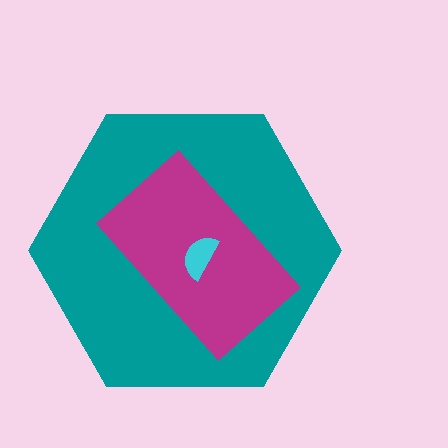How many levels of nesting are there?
3.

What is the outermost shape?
The teal hexagon.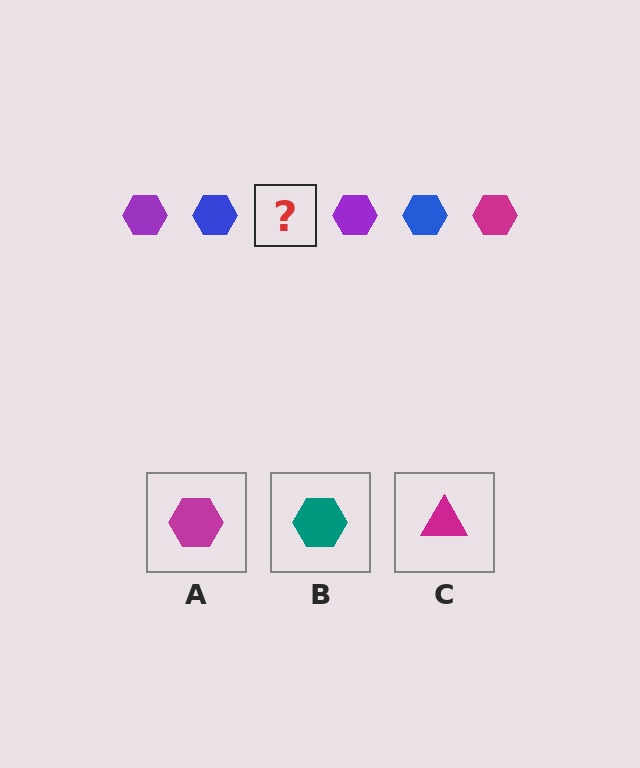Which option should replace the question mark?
Option A.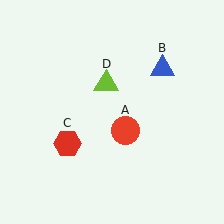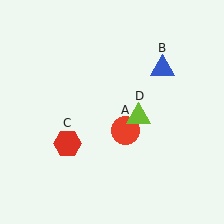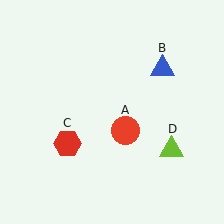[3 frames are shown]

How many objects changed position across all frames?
1 object changed position: lime triangle (object D).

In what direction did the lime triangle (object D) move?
The lime triangle (object D) moved down and to the right.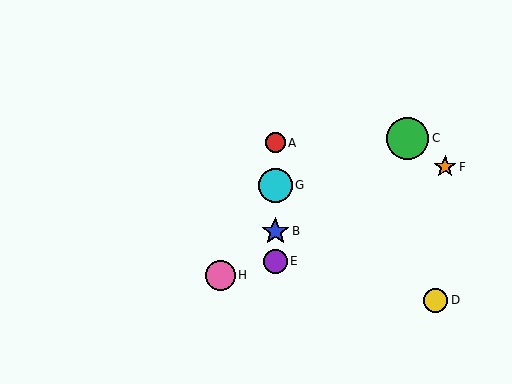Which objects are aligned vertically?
Objects A, B, E, G are aligned vertically.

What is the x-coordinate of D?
Object D is at x≈436.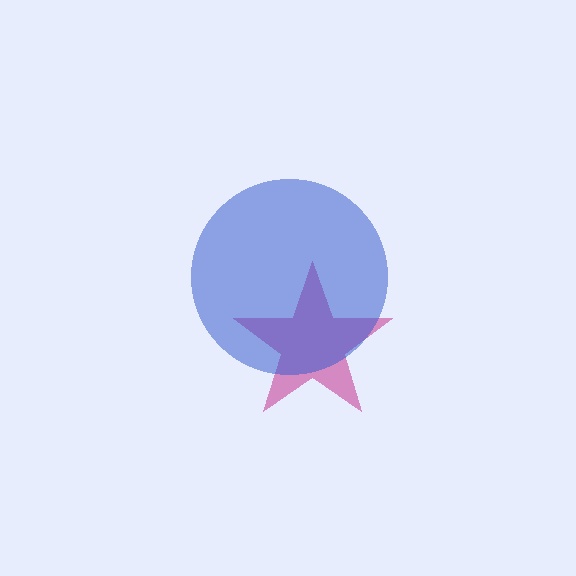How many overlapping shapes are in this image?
There are 2 overlapping shapes in the image.